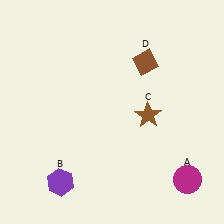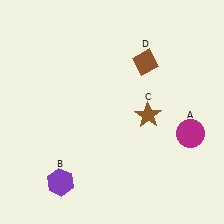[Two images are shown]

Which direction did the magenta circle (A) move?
The magenta circle (A) moved up.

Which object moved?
The magenta circle (A) moved up.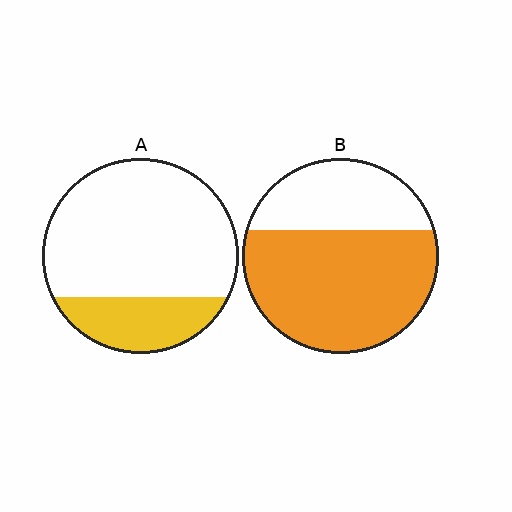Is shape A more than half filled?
No.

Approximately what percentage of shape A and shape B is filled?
A is approximately 25% and B is approximately 65%.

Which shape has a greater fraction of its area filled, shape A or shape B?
Shape B.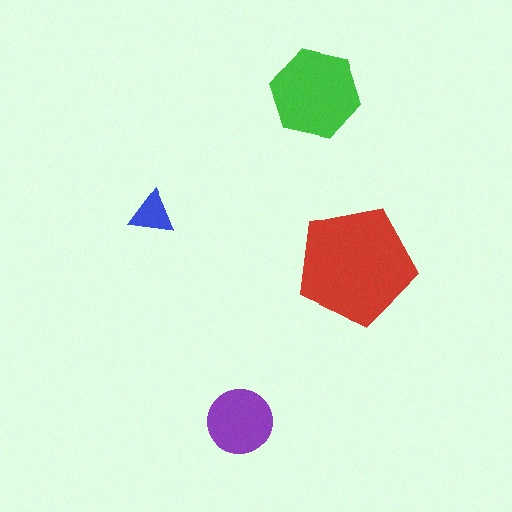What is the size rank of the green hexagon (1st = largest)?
2nd.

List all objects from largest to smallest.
The red pentagon, the green hexagon, the purple circle, the blue triangle.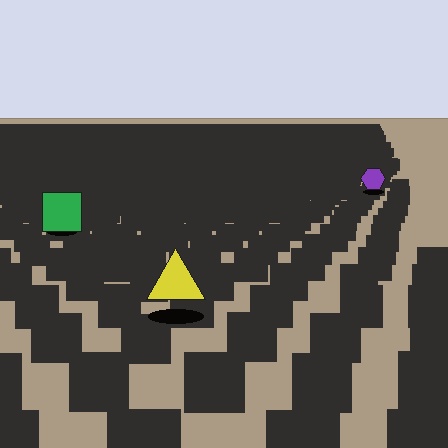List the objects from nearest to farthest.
From nearest to farthest: the yellow triangle, the green square, the purple hexagon.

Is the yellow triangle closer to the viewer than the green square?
Yes. The yellow triangle is closer — you can tell from the texture gradient: the ground texture is coarser near it.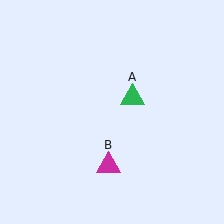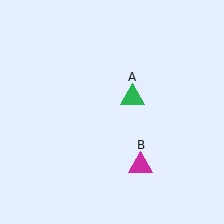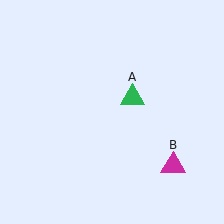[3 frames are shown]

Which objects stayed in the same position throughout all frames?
Green triangle (object A) remained stationary.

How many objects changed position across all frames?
1 object changed position: magenta triangle (object B).